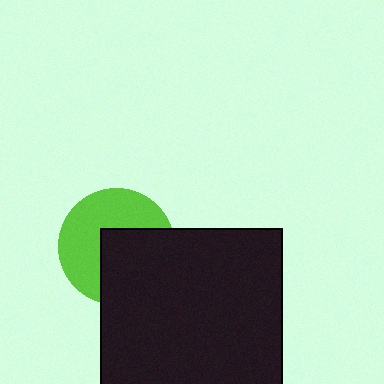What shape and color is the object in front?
The object in front is a black rectangle.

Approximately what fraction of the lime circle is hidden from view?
Roughly 47% of the lime circle is hidden behind the black rectangle.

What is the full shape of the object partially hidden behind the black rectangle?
The partially hidden object is a lime circle.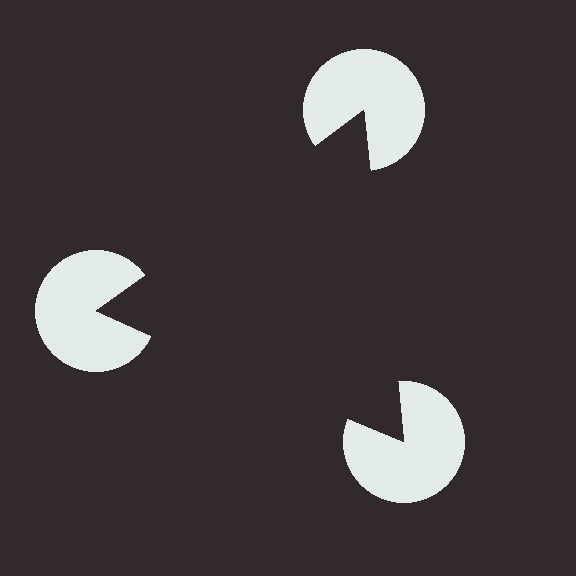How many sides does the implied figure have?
3 sides.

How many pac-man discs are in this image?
There are 3 — one at each vertex of the illusory triangle.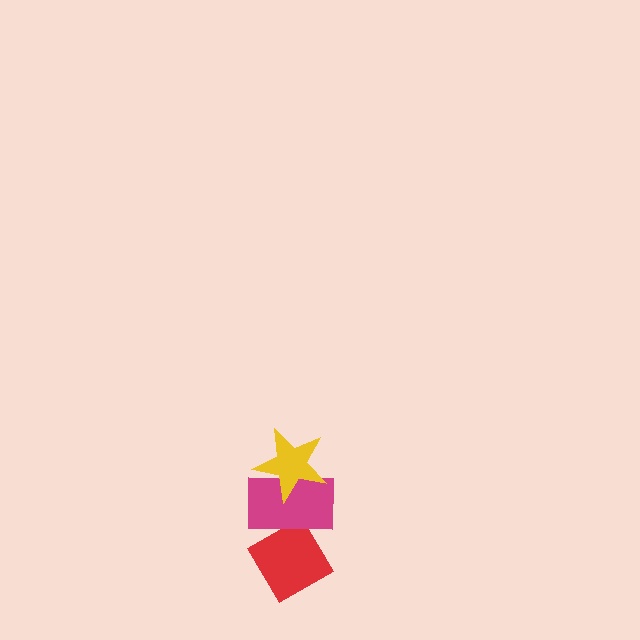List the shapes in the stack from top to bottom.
From top to bottom: the yellow star, the magenta rectangle, the red diamond.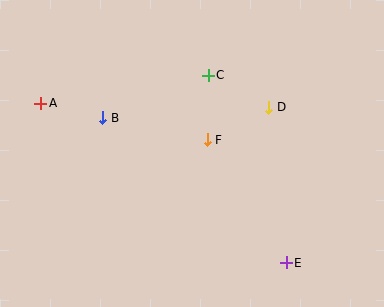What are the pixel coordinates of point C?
Point C is at (208, 75).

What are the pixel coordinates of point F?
Point F is at (207, 140).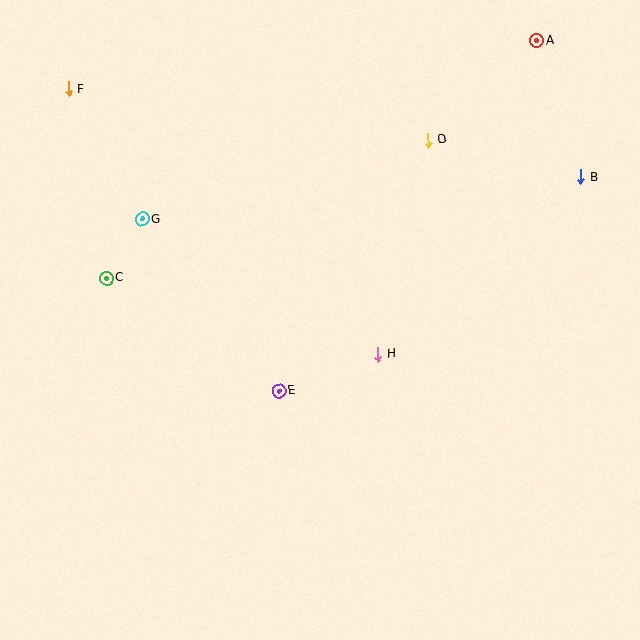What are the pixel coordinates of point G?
Point G is at (142, 219).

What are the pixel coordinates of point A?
Point A is at (536, 41).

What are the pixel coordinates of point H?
Point H is at (378, 354).